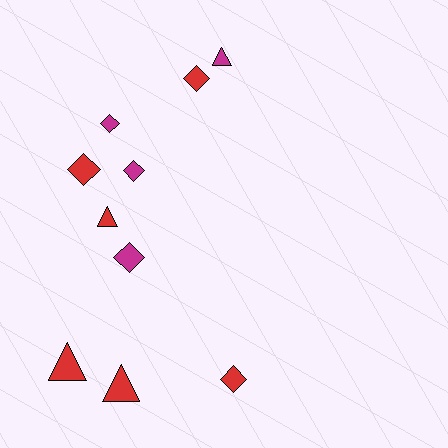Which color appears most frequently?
Red, with 6 objects.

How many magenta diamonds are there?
There are 3 magenta diamonds.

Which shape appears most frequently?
Diamond, with 6 objects.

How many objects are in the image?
There are 10 objects.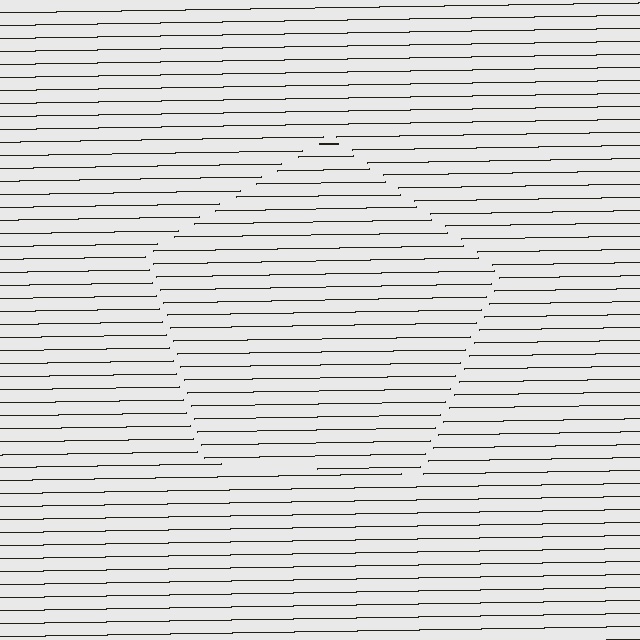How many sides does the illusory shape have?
5 sides — the line-ends trace a pentagon.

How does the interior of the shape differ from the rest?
The interior of the shape contains the same grating, shifted by half a period — the contour is defined by the phase discontinuity where line-ends from the inner and outer gratings abut.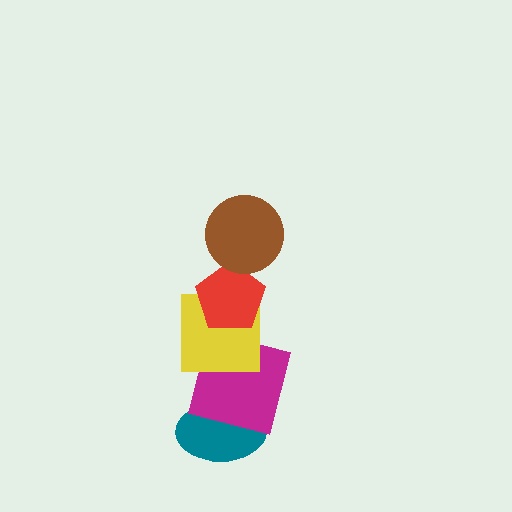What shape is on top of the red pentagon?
The brown circle is on top of the red pentagon.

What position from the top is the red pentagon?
The red pentagon is 2nd from the top.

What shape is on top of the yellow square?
The red pentagon is on top of the yellow square.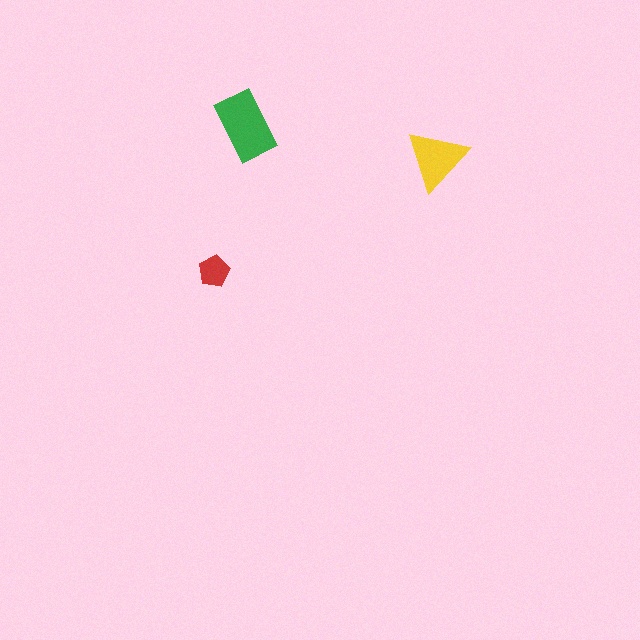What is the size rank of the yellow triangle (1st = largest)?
2nd.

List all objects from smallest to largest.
The red pentagon, the yellow triangle, the green rectangle.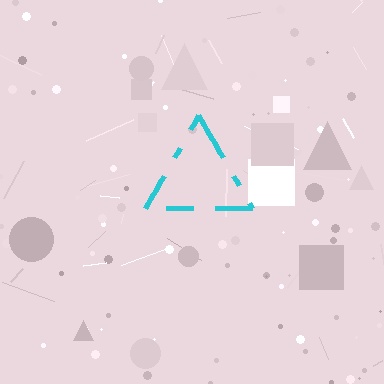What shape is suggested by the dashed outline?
The dashed outline suggests a triangle.